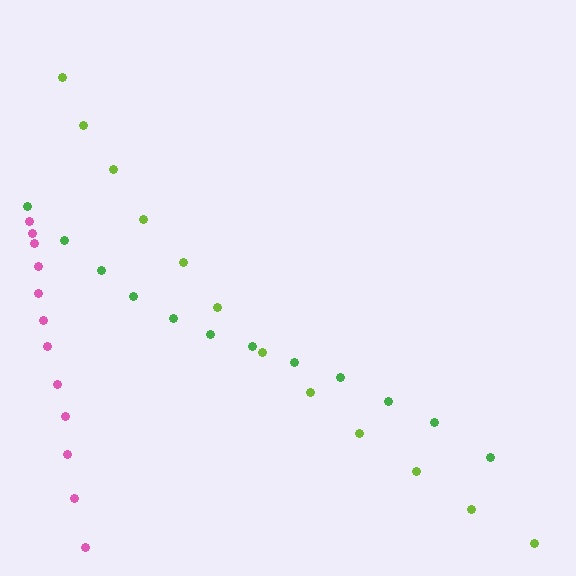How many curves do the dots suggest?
There are 3 distinct paths.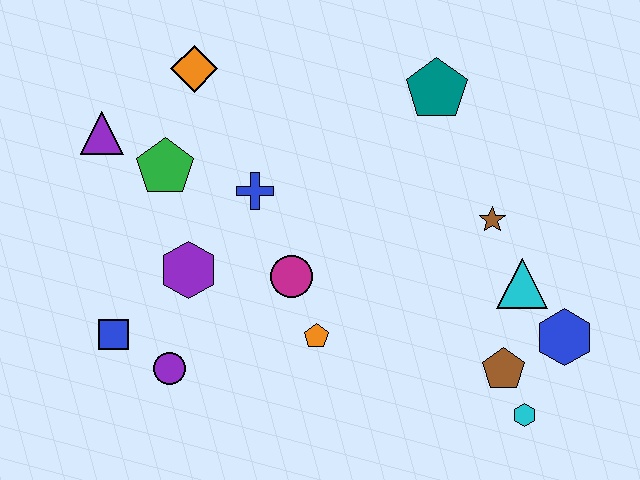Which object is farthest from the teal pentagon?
The blue square is farthest from the teal pentagon.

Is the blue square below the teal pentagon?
Yes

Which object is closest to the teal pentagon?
The brown star is closest to the teal pentagon.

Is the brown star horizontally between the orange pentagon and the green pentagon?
No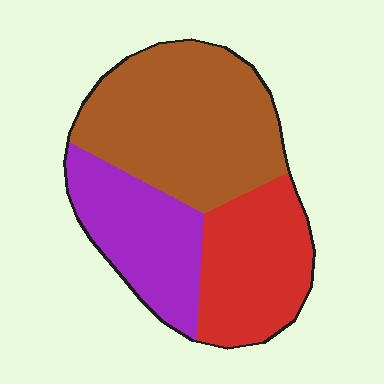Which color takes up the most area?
Brown, at roughly 45%.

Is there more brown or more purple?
Brown.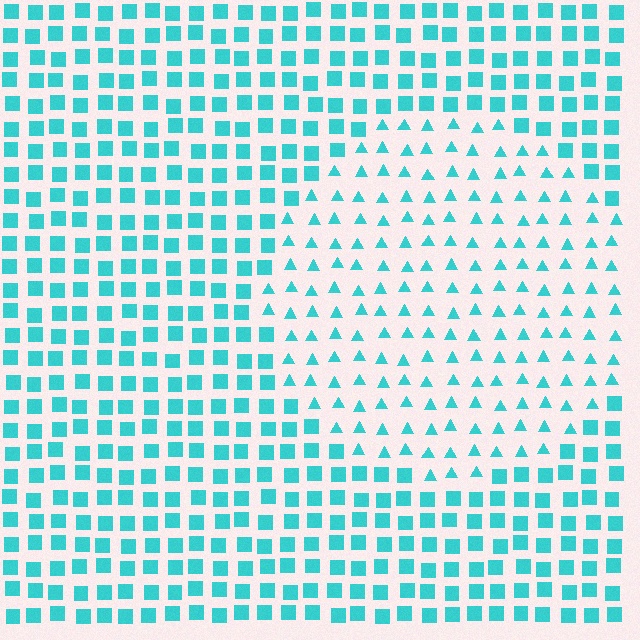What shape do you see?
I see a circle.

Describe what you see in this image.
The image is filled with small cyan elements arranged in a uniform grid. A circle-shaped region contains triangles, while the surrounding area contains squares. The boundary is defined purely by the change in element shape.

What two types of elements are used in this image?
The image uses triangles inside the circle region and squares outside it.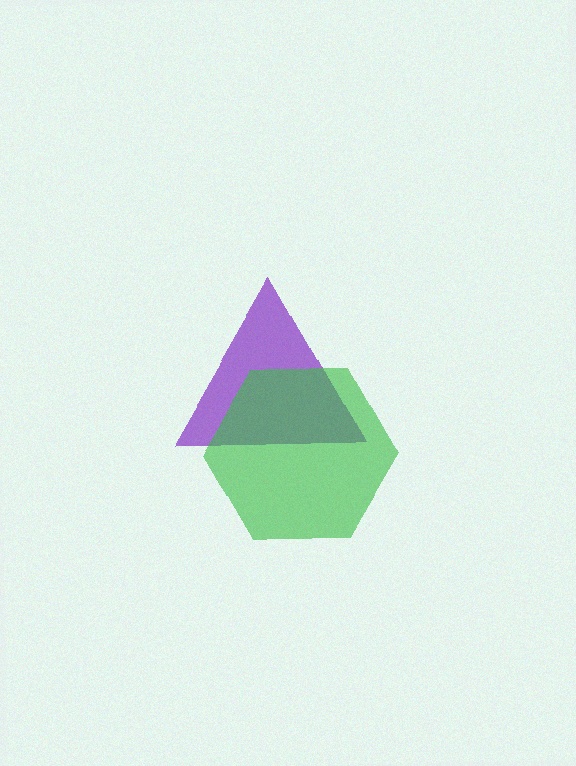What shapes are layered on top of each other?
The layered shapes are: a purple triangle, a green hexagon.